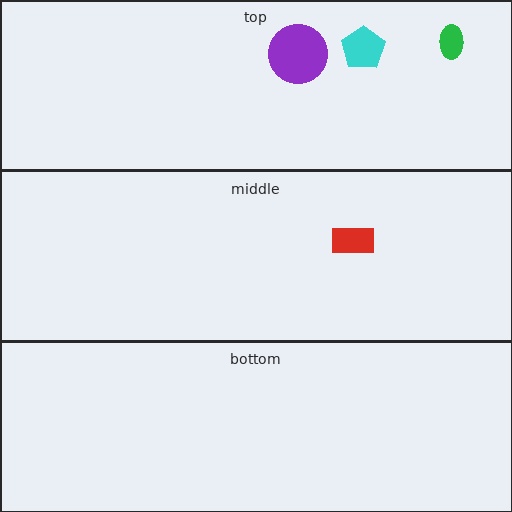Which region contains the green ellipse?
The top region.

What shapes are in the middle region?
The red rectangle.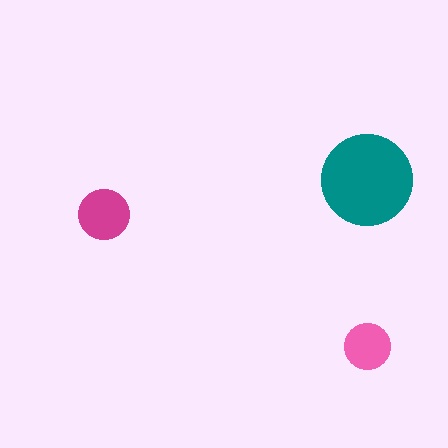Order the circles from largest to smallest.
the teal one, the magenta one, the pink one.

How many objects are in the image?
There are 3 objects in the image.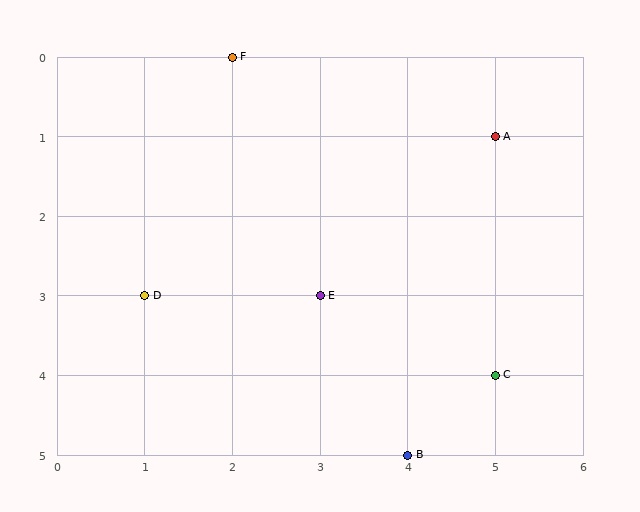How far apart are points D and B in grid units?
Points D and B are 3 columns and 2 rows apart (about 3.6 grid units diagonally).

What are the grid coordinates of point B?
Point B is at grid coordinates (4, 5).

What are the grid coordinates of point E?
Point E is at grid coordinates (3, 3).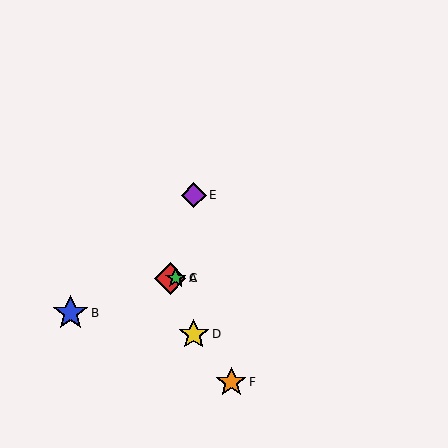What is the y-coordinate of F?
Object F is at y≈382.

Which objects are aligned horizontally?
Objects A, C are aligned horizontally.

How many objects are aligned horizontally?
2 objects (A, C) are aligned horizontally.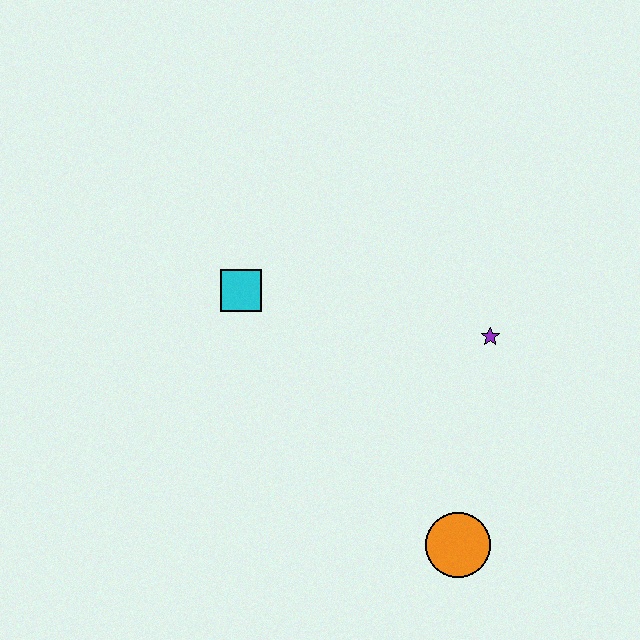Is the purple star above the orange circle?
Yes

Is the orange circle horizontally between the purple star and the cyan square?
Yes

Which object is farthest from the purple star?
The cyan square is farthest from the purple star.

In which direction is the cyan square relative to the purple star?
The cyan square is to the left of the purple star.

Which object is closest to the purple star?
The orange circle is closest to the purple star.